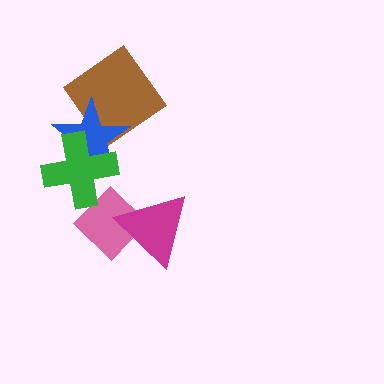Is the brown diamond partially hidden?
Yes, it is partially covered by another shape.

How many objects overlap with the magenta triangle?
1 object overlaps with the magenta triangle.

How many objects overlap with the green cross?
1 object overlaps with the green cross.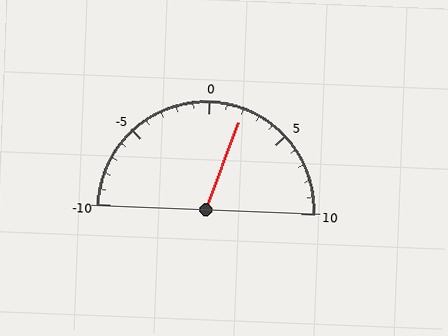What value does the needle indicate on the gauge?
The needle indicates approximately 2.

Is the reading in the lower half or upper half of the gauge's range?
The reading is in the upper half of the range (-10 to 10).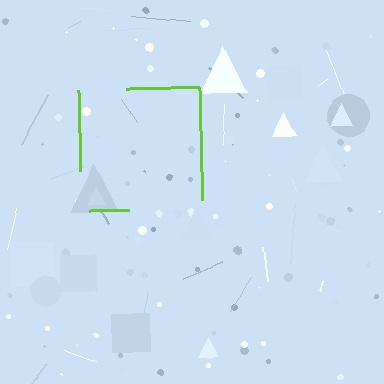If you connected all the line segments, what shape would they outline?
They would outline a square.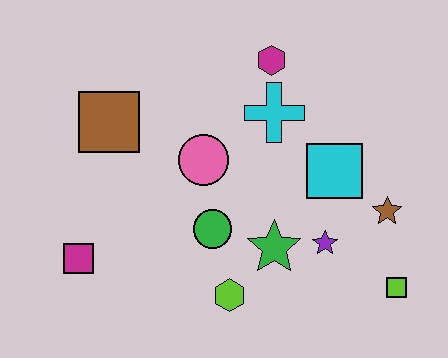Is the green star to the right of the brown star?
No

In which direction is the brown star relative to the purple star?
The brown star is to the right of the purple star.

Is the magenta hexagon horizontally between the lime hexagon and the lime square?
Yes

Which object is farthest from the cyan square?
The magenta square is farthest from the cyan square.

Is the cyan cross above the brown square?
Yes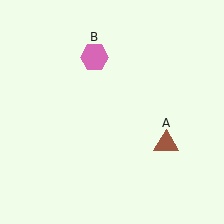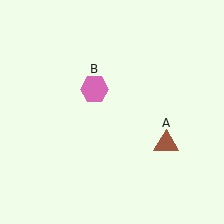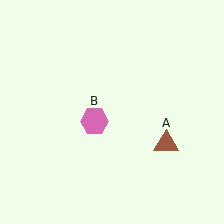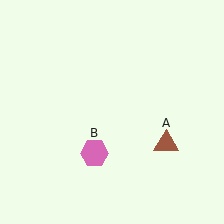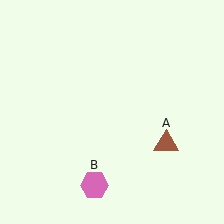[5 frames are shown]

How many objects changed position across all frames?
1 object changed position: pink hexagon (object B).